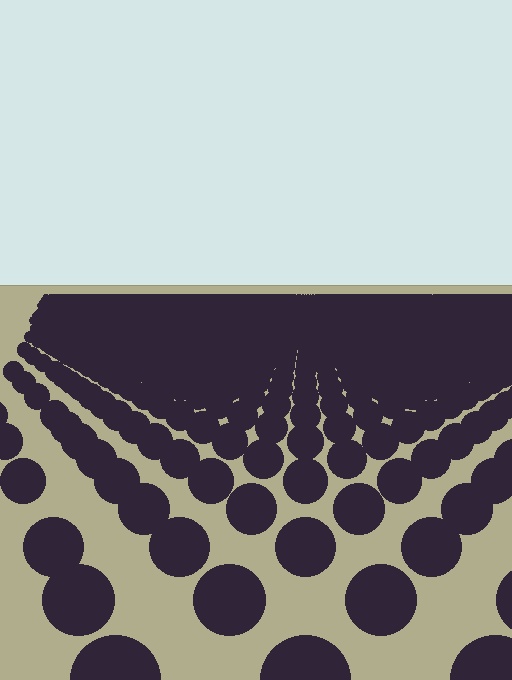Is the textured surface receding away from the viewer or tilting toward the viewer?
The surface is receding away from the viewer. Texture elements get smaller and denser toward the top.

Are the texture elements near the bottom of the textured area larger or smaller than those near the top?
Larger. Near the bottom, elements are closer to the viewer and appear at a bigger on-screen size.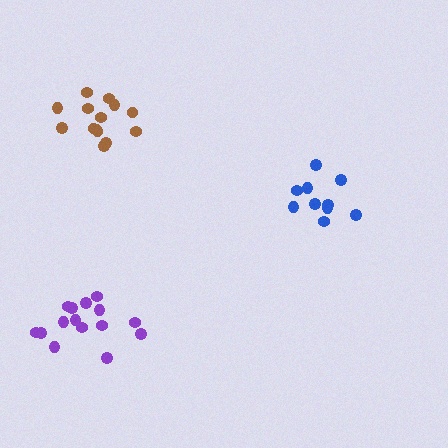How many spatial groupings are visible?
There are 3 spatial groupings.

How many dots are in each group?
Group 1: 15 dots, Group 2: 10 dots, Group 3: 14 dots (39 total).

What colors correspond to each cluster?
The clusters are colored: purple, blue, brown.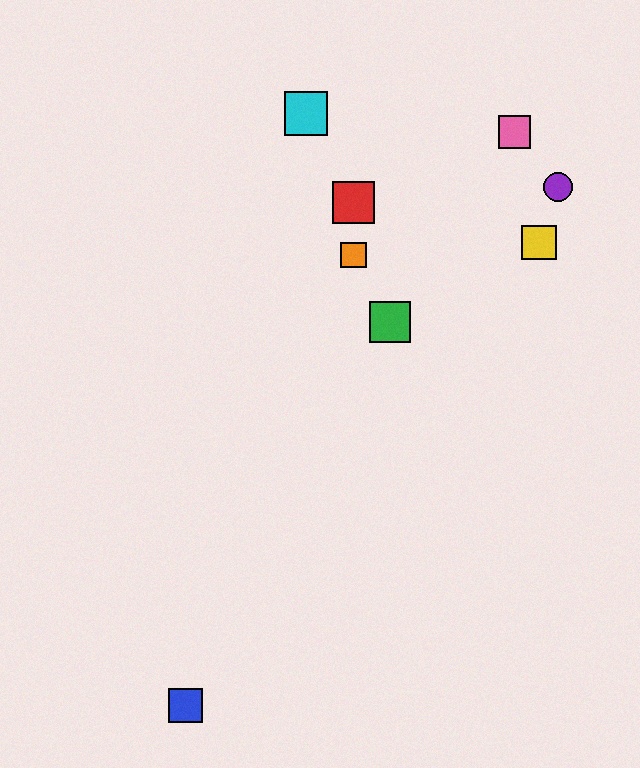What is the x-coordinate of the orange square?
The orange square is at x≈353.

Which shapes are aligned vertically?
The red square, the orange square are aligned vertically.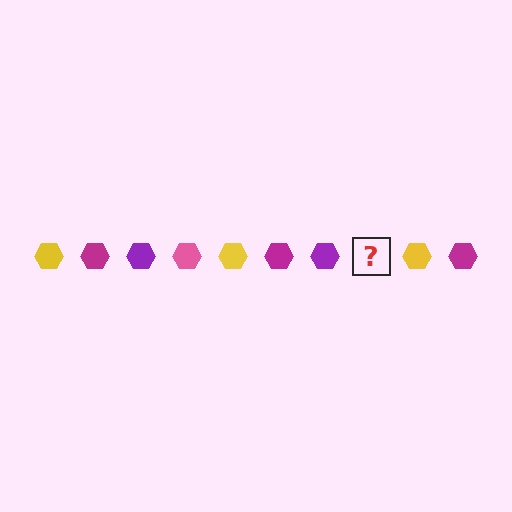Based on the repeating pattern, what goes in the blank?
The blank should be a pink hexagon.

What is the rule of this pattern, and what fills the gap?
The rule is that the pattern cycles through yellow, magenta, purple, pink hexagons. The gap should be filled with a pink hexagon.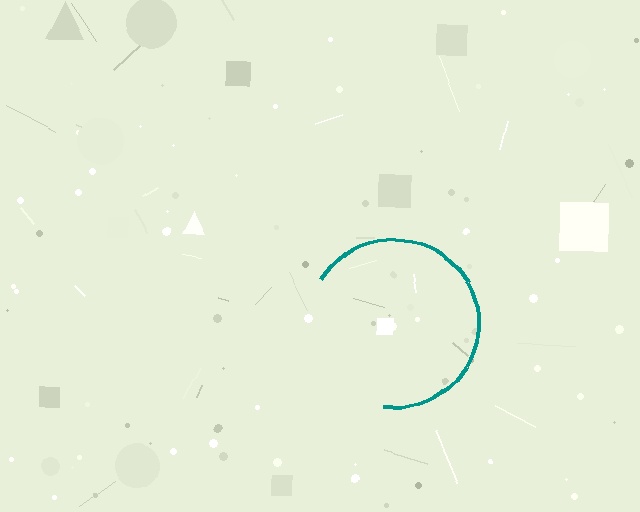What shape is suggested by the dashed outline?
The dashed outline suggests a circle.